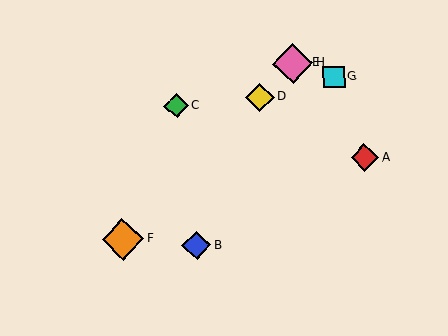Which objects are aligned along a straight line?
Objects D, E, F, H are aligned along a straight line.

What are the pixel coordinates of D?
Object D is at (260, 97).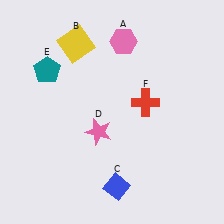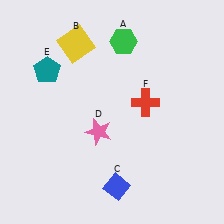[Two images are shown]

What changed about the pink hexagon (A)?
In Image 1, A is pink. In Image 2, it changed to green.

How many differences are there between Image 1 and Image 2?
There is 1 difference between the two images.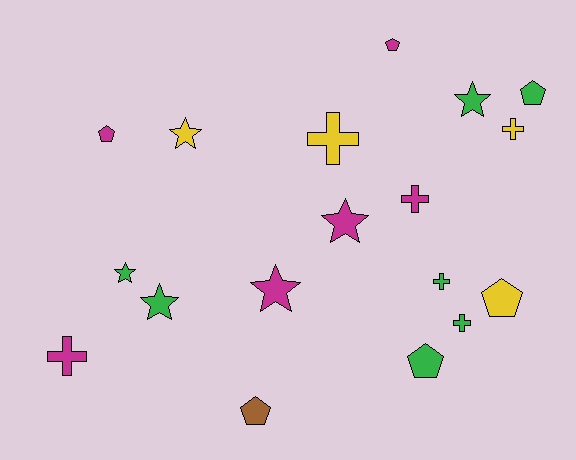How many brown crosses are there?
There are no brown crosses.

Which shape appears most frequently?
Star, with 6 objects.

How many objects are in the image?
There are 18 objects.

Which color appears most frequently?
Green, with 7 objects.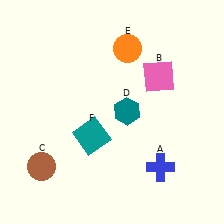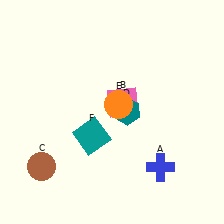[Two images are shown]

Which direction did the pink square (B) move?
The pink square (B) moved left.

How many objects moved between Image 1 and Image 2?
2 objects moved between the two images.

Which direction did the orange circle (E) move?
The orange circle (E) moved down.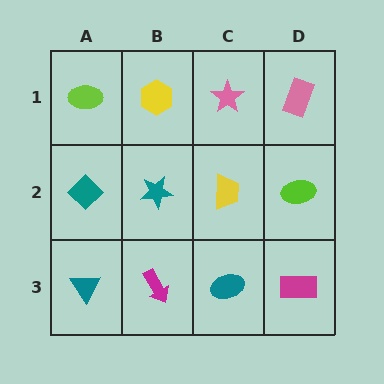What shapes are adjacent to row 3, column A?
A teal diamond (row 2, column A), a magenta arrow (row 3, column B).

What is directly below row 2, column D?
A magenta rectangle.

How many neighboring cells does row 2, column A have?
3.